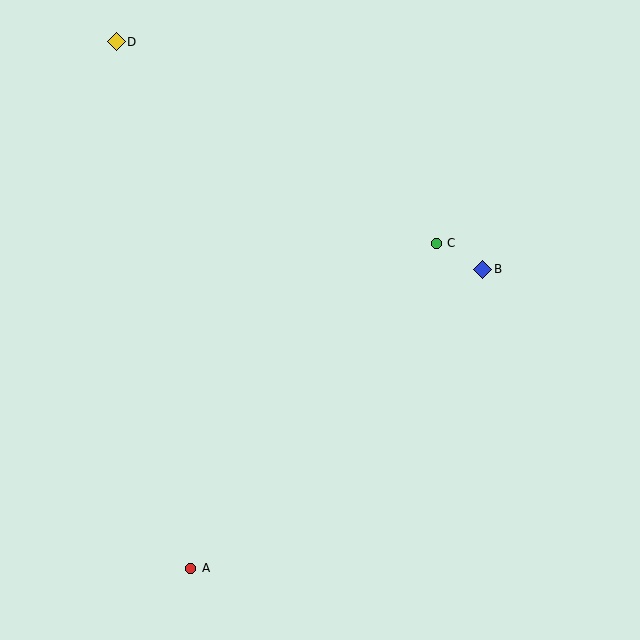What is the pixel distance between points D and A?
The distance between D and A is 532 pixels.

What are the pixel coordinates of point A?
Point A is at (191, 568).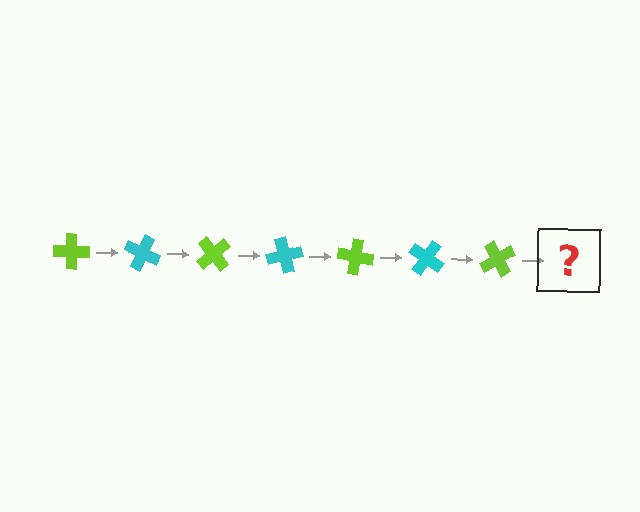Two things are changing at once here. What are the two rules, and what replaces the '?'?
The two rules are that it rotates 25 degrees each step and the color cycles through lime and cyan. The '?' should be a cyan cross, rotated 175 degrees from the start.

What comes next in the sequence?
The next element should be a cyan cross, rotated 175 degrees from the start.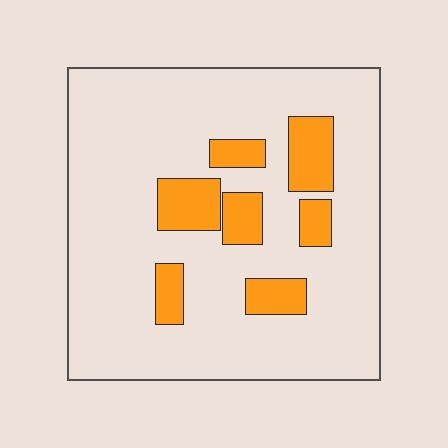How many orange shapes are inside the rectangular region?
7.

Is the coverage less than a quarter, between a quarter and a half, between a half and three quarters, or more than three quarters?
Less than a quarter.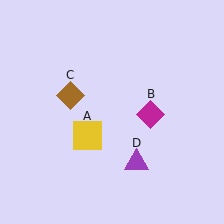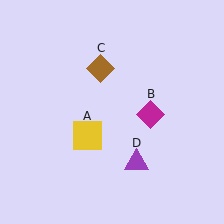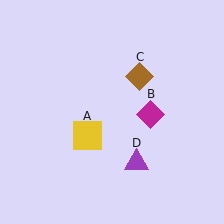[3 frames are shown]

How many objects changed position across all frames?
1 object changed position: brown diamond (object C).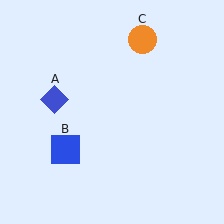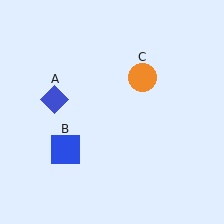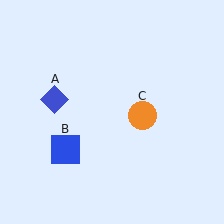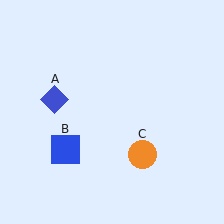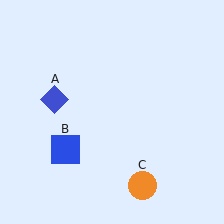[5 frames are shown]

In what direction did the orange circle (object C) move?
The orange circle (object C) moved down.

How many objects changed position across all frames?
1 object changed position: orange circle (object C).